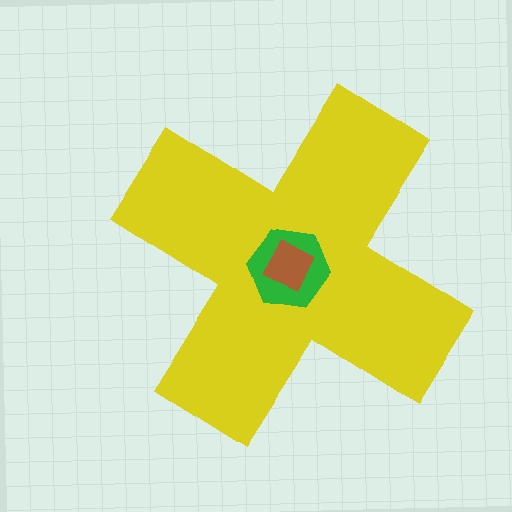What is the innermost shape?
The brown square.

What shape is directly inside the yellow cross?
The green hexagon.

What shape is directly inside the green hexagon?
The brown square.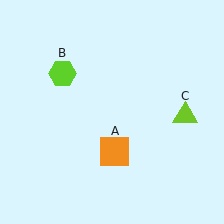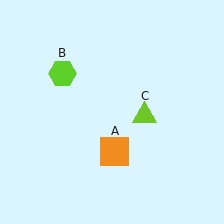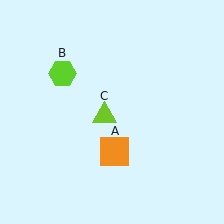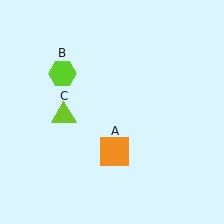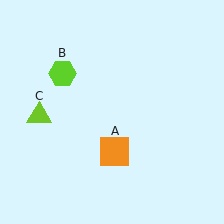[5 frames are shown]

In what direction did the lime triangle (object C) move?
The lime triangle (object C) moved left.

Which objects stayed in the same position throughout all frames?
Orange square (object A) and lime hexagon (object B) remained stationary.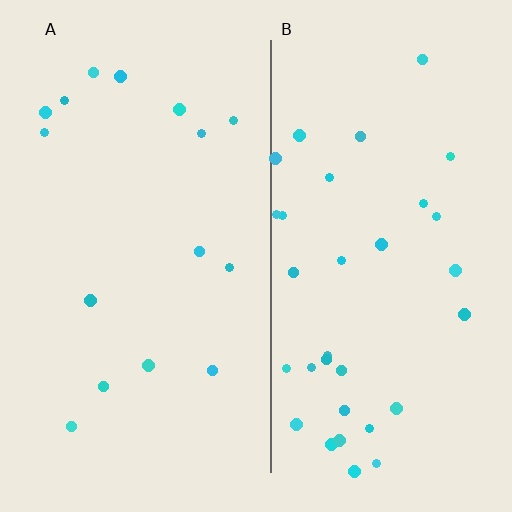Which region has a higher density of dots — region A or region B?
B (the right).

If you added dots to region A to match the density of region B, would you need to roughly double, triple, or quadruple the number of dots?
Approximately double.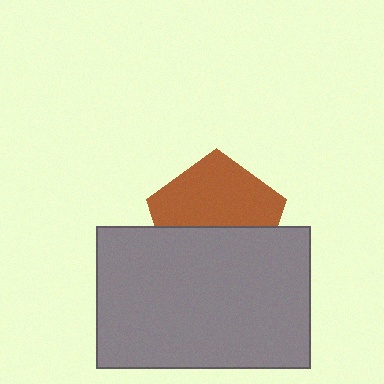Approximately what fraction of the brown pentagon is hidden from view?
Roughly 46% of the brown pentagon is hidden behind the gray rectangle.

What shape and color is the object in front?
The object in front is a gray rectangle.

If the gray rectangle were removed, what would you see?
You would see the complete brown pentagon.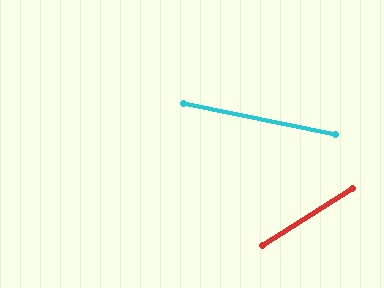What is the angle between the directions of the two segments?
Approximately 44 degrees.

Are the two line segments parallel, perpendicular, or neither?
Neither parallel nor perpendicular — they differ by about 44°.